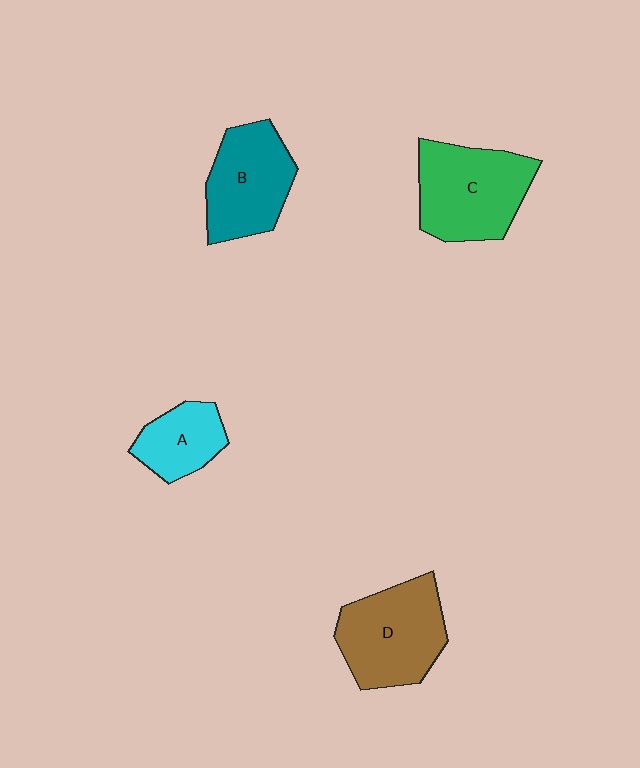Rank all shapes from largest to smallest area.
From largest to smallest: C (green), D (brown), B (teal), A (cyan).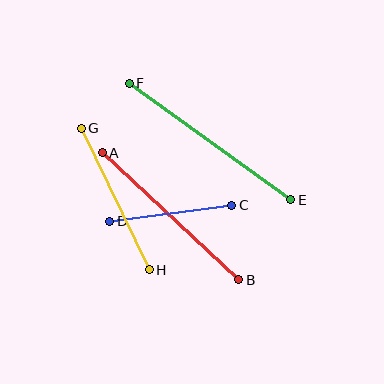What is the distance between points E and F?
The distance is approximately 199 pixels.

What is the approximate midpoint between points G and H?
The midpoint is at approximately (115, 199) pixels.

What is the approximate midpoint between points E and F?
The midpoint is at approximately (210, 142) pixels.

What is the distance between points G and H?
The distance is approximately 157 pixels.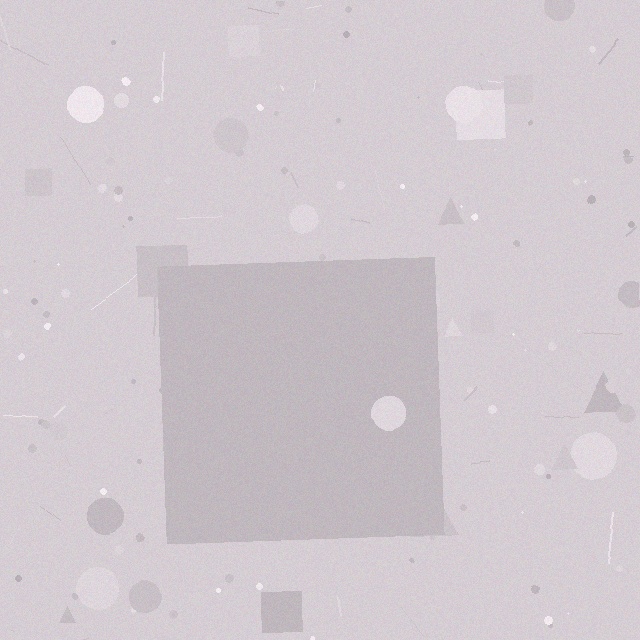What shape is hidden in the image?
A square is hidden in the image.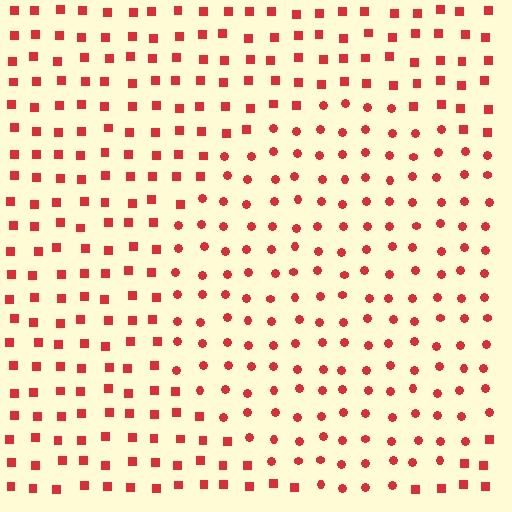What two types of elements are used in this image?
The image uses circles inside the circle region and squares outside it.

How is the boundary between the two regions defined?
The boundary is defined by a change in element shape: circles inside vs. squares outside. All elements share the same color and spacing.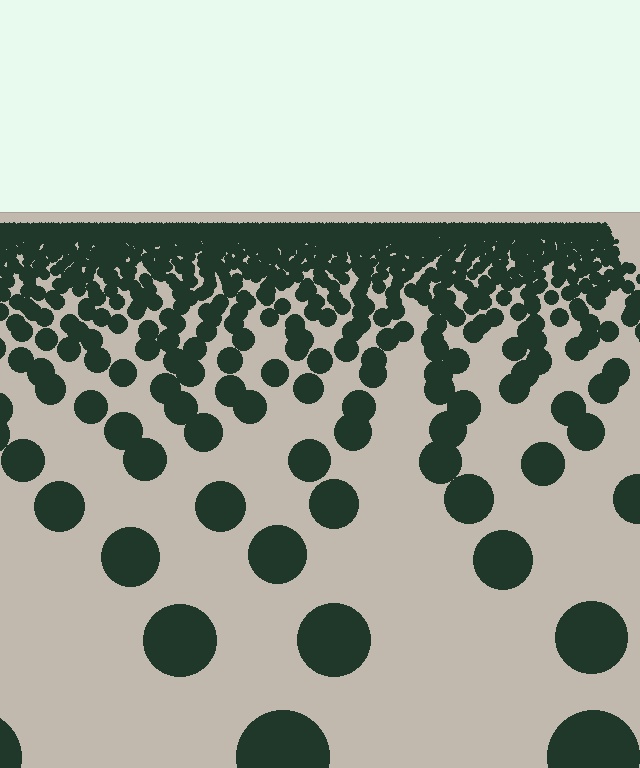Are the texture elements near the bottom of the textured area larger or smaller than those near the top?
Larger. Near the bottom, elements are closer to the viewer and appear at a bigger on-screen size.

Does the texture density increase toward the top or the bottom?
Density increases toward the top.